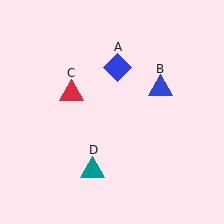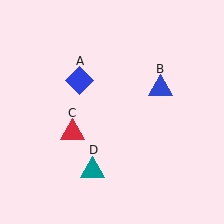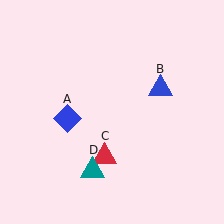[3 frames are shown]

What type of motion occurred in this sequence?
The blue diamond (object A), red triangle (object C) rotated counterclockwise around the center of the scene.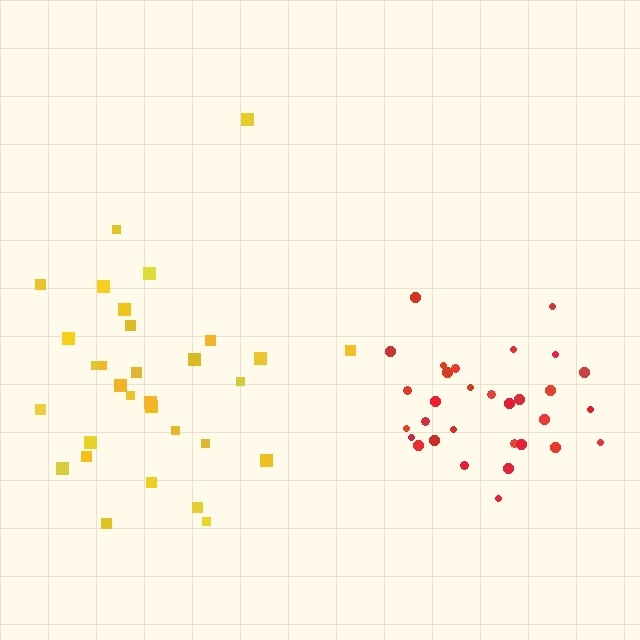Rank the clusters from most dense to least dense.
red, yellow.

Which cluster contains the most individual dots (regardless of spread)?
Red (31).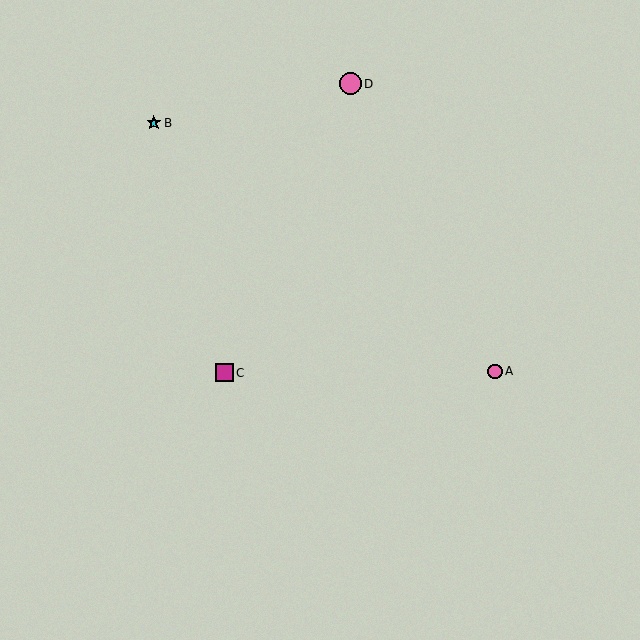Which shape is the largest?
The pink circle (labeled D) is the largest.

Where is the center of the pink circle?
The center of the pink circle is at (350, 84).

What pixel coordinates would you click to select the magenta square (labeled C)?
Click at (224, 373) to select the magenta square C.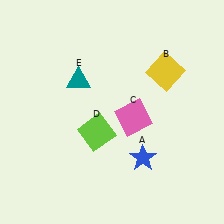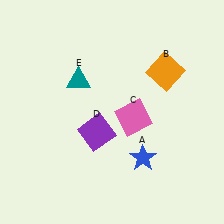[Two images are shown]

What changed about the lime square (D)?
In Image 1, D is lime. In Image 2, it changed to purple.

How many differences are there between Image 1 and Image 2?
There are 2 differences between the two images.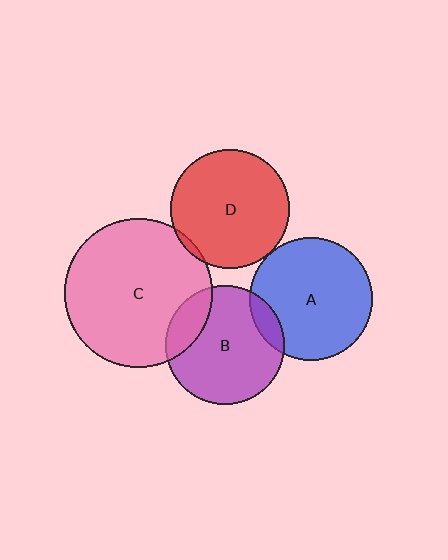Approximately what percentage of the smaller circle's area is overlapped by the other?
Approximately 5%.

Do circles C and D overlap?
Yes.